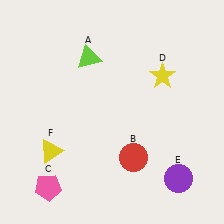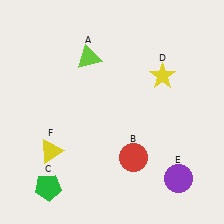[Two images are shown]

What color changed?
The pentagon (C) changed from pink in Image 1 to green in Image 2.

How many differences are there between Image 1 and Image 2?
There is 1 difference between the two images.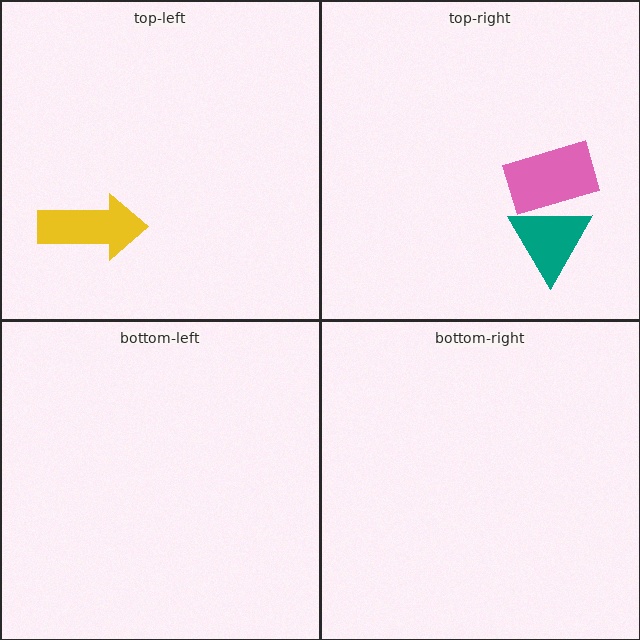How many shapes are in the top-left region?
1.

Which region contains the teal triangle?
The top-right region.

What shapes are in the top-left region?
The yellow arrow.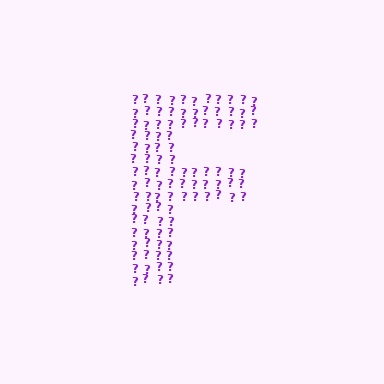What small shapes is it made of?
It is made of small question marks.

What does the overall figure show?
The overall figure shows the letter F.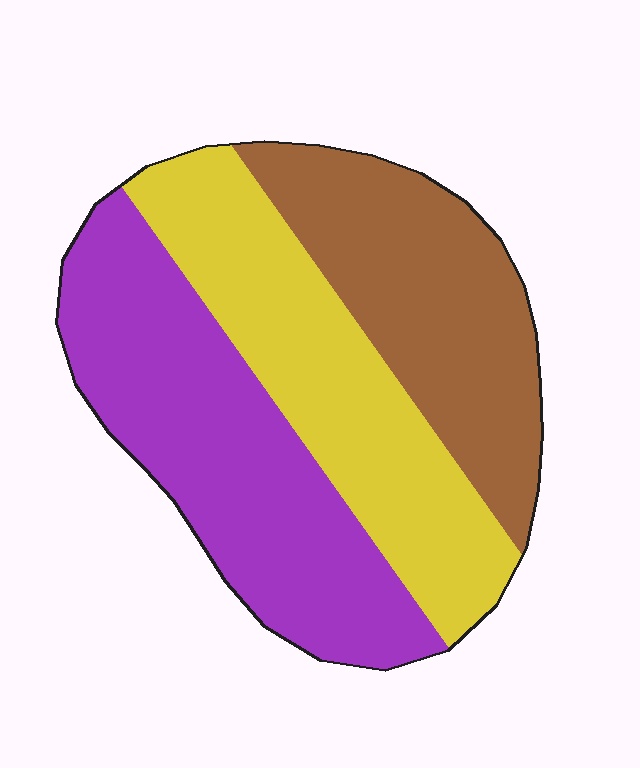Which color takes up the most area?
Purple, at roughly 40%.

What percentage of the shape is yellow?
Yellow takes up between a quarter and a half of the shape.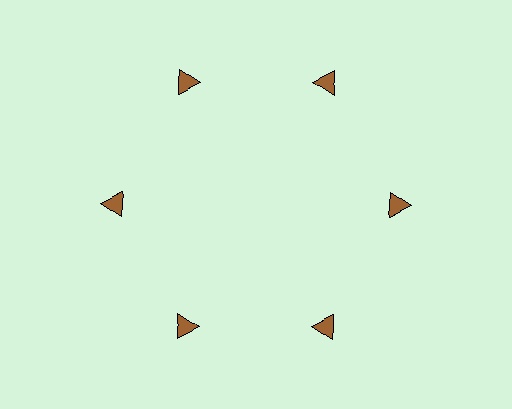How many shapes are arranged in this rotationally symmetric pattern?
There are 6 shapes, arranged in 6 groups of 1.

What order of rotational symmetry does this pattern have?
This pattern has 6-fold rotational symmetry.